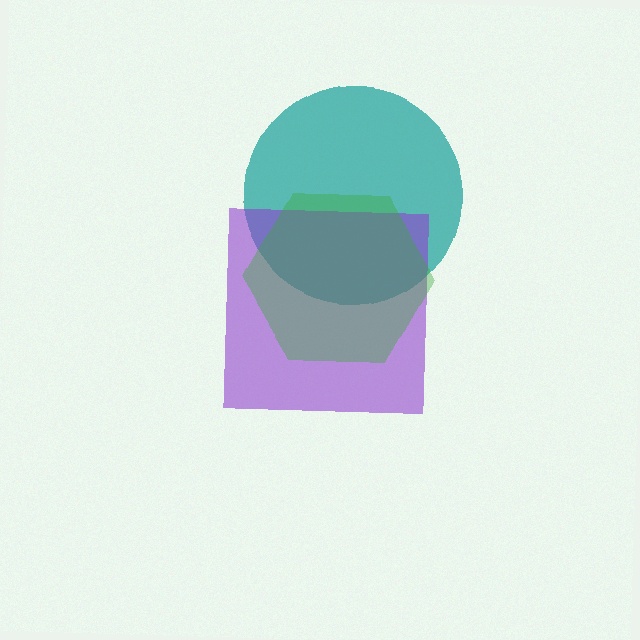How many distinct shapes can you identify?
There are 3 distinct shapes: a teal circle, a purple square, a green hexagon.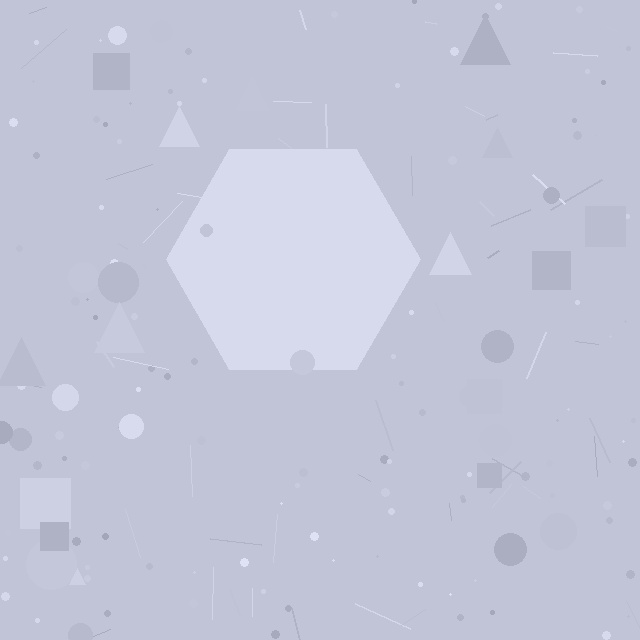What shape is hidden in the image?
A hexagon is hidden in the image.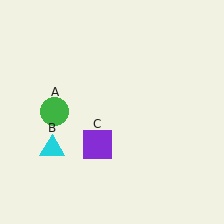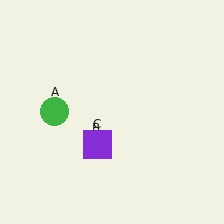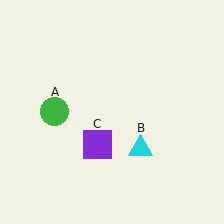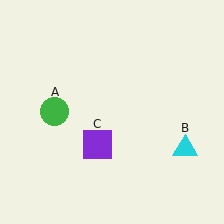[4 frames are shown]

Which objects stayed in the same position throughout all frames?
Green circle (object A) and purple square (object C) remained stationary.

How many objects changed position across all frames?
1 object changed position: cyan triangle (object B).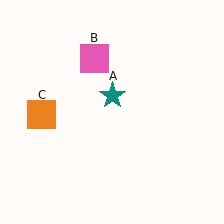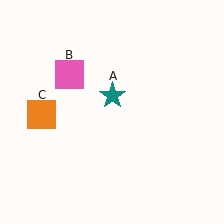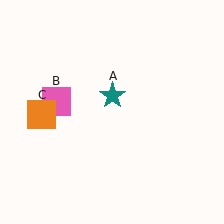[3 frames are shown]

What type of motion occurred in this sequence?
The pink square (object B) rotated counterclockwise around the center of the scene.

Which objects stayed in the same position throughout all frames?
Teal star (object A) and orange square (object C) remained stationary.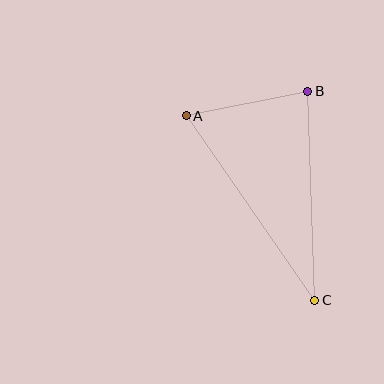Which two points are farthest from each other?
Points A and C are farthest from each other.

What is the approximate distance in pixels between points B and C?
The distance between B and C is approximately 209 pixels.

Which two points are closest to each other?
Points A and B are closest to each other.